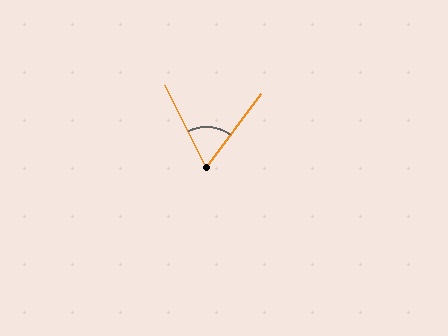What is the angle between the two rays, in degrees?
Approximately 63 degrees.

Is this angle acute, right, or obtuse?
It is acute.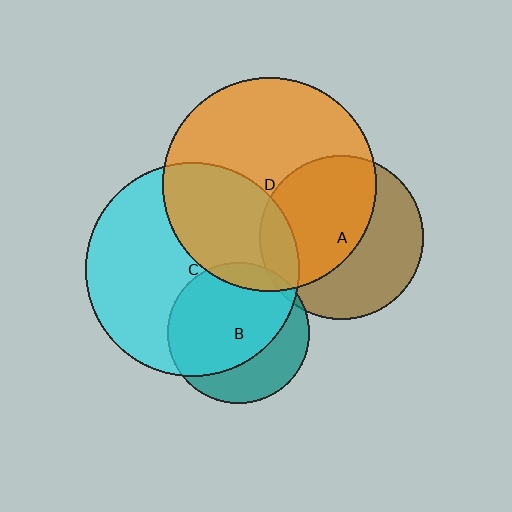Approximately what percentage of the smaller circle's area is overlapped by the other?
Approximately 15%.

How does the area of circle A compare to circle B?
Approximately 1.4 times.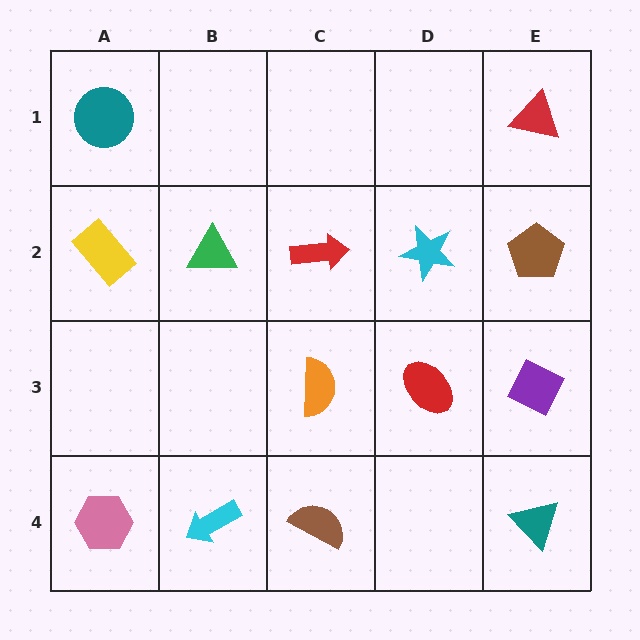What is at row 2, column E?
A brown pentagon.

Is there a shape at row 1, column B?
No, that cell is empty.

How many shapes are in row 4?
4 shapes.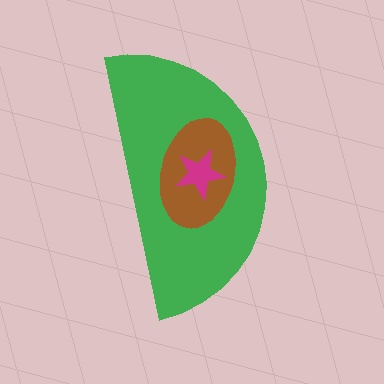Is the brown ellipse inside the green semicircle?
Yes.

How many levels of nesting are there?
3.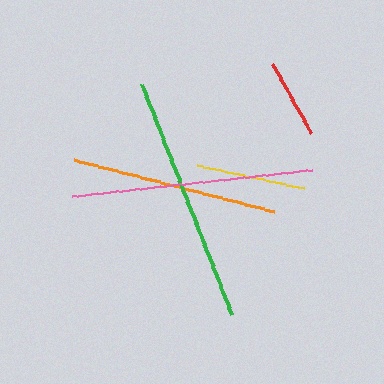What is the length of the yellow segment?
The yellow segment is approximately 109 pixels long.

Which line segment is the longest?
The green line is the longest at approximately 248 pixels.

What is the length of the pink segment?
The pink segment is approximately 242 pixels long.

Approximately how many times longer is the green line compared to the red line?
The green line is approximately 3.1 times the length of the red line.